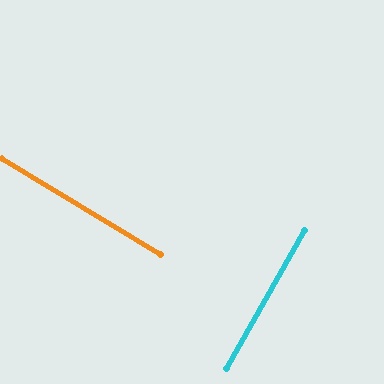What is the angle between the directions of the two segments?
Approximately 88 degrees.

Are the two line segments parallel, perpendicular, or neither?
Perpendicular — they meet at approximately 88°.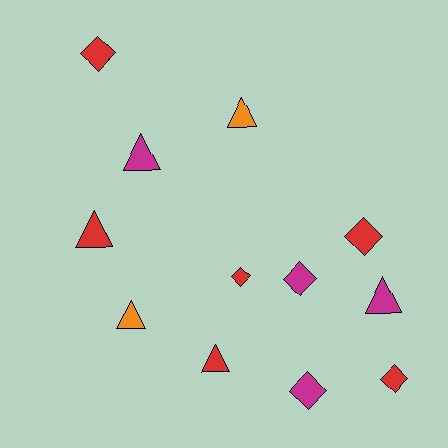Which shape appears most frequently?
Triangle, with 6 objects.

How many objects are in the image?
There are 12 objects.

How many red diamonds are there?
There are 4 red diamonds.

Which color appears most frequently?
Red, with 6 objects.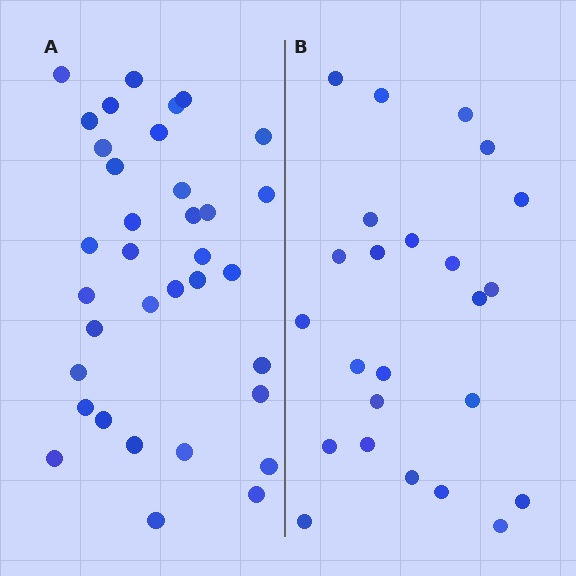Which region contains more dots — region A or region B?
Region A (the left region) has more dots.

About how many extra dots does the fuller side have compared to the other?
Region A has roughly 12 or so more dots than region B.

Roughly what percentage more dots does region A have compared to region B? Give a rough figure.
About 45% more.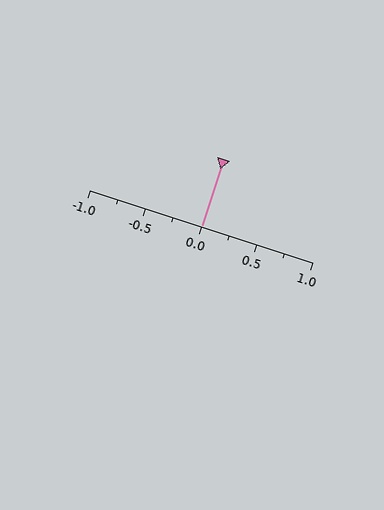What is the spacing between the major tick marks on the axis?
The major ticks are spaced 0.5 apart.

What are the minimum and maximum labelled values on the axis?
The axis runs from -1.0 to 1.0.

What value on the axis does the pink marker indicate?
The marker indicates approximately 0.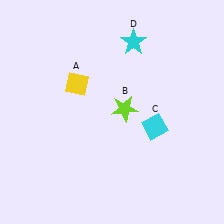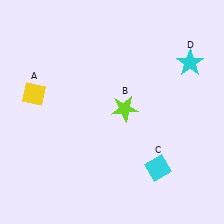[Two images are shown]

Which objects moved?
The objects that moved are: the yellow diamond (A), the cyan diamond (C), the cyan star (D).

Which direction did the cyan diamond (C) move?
The cyan diamond (C) moved down.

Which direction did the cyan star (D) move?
The cyan star (D) moved right.